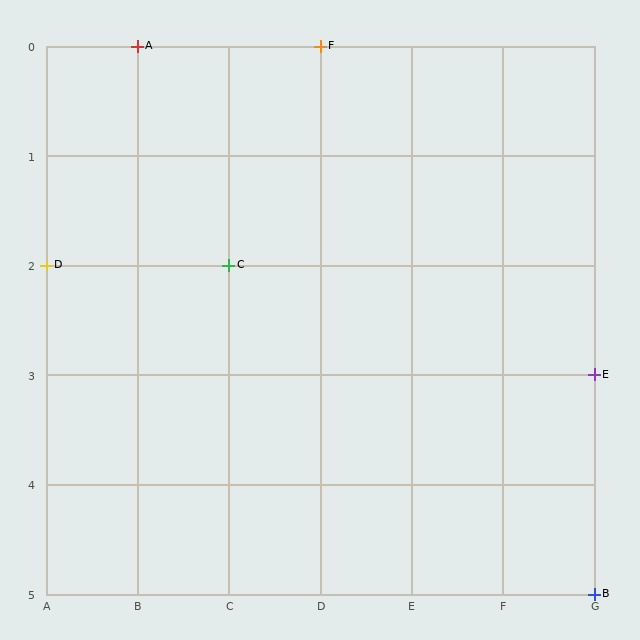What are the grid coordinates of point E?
Point E is at grid coordinates (G, 3).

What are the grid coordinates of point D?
Point D is at grid coordinates (A, 2).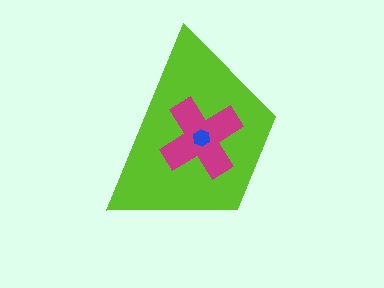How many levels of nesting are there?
3.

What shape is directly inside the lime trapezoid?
The magenta cross.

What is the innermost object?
The blue hexagon.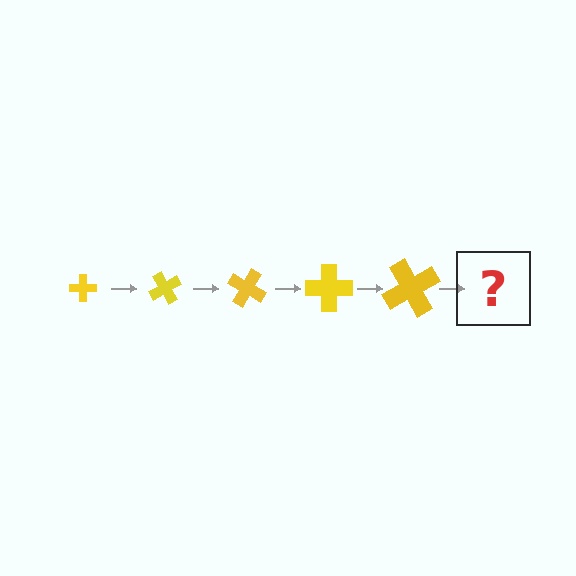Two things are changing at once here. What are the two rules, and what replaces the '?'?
The two rules are that the cross grows larger each step and it rotates 60 degrees each step. The '?' should be a cross, larger than the previous one and rotated 300 degrees from the start.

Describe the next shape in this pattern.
It should be a cross, larger than the previous one and rotated 300 degrees from the start.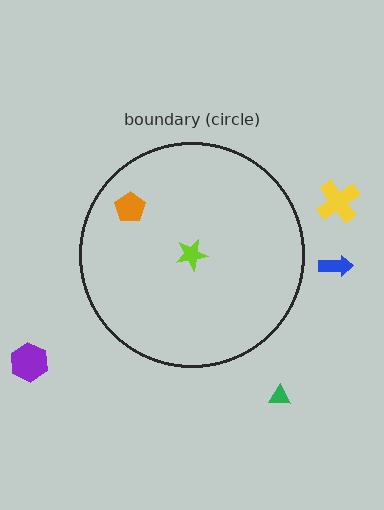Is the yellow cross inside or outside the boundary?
Outside.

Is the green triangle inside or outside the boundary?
Outside.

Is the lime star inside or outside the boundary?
Inside.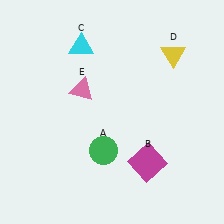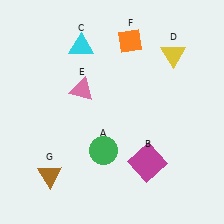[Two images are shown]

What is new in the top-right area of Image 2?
An orange diamond (F) was added in the top-right area of Image 2.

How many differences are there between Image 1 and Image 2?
There are 2 differences between the two images.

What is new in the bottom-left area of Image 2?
A brown triangle (G) was added in the bottom-left area of Image 2.